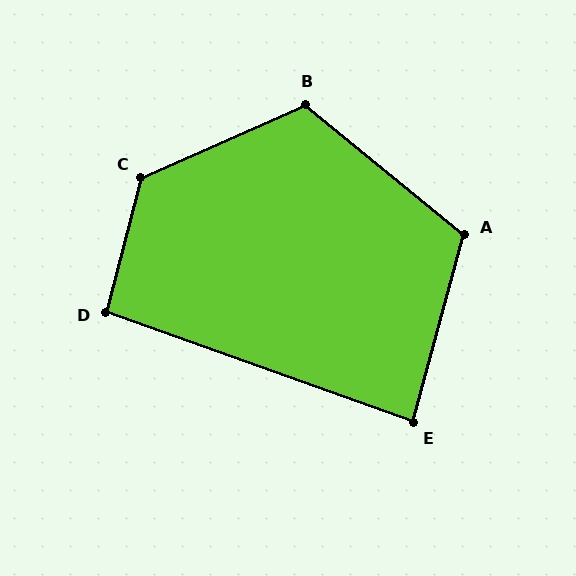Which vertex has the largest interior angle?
C, at approximately 128 degrees.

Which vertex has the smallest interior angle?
E, at approximately 85 degrees.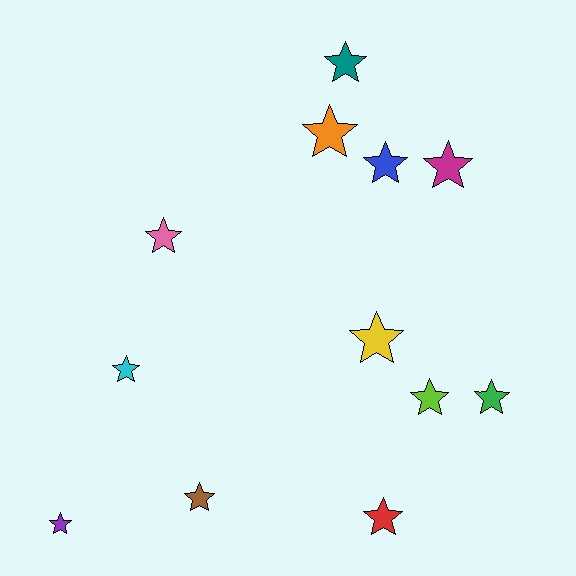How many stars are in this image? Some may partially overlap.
There are 12 stars.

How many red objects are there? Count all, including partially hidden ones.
There is 1 red object.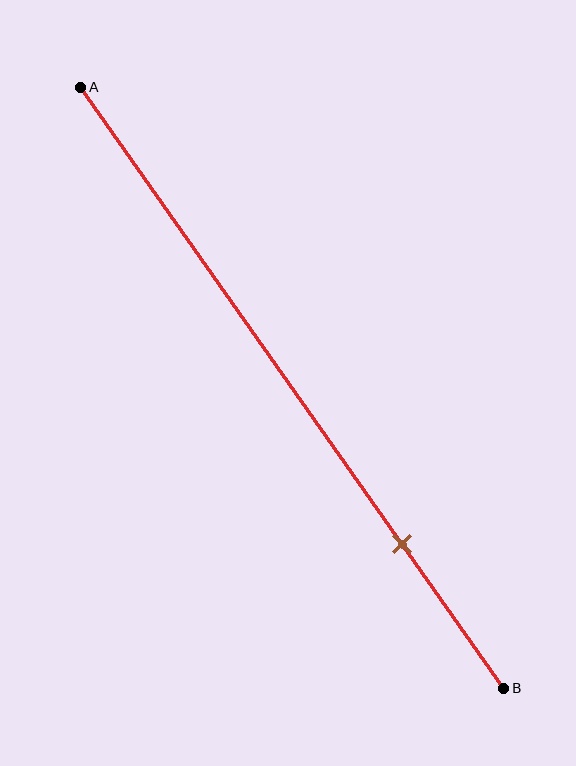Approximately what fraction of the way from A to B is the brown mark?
The brown mark is approximately 75% of the way from A to B.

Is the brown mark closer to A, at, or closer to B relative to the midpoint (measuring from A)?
The brown mark is closer to point B than the midpoint of segment AB.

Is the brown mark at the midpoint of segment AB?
No, the mark is at about 75% from A, not at the 50% midpoint.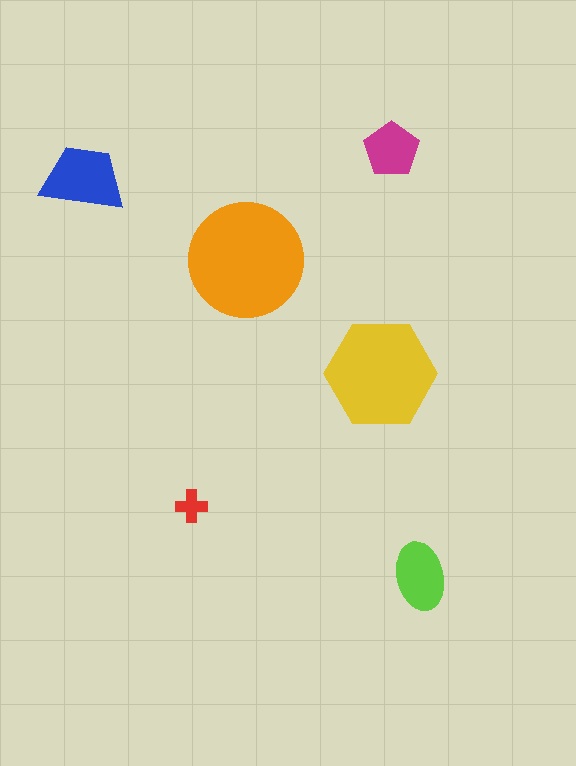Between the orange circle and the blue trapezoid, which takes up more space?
The orange circle.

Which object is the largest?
The orange circle.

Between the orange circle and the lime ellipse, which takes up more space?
The orange circle.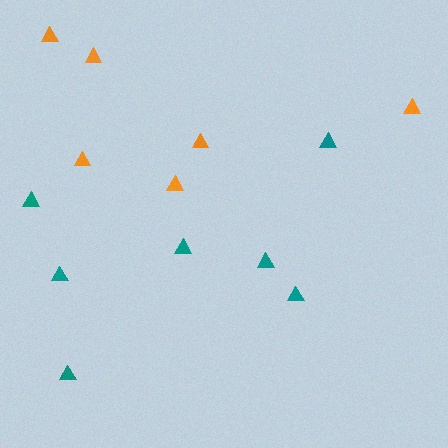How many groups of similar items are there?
There are 2 groups: one group of orange triangles (6) and one group of teal triangles (7).